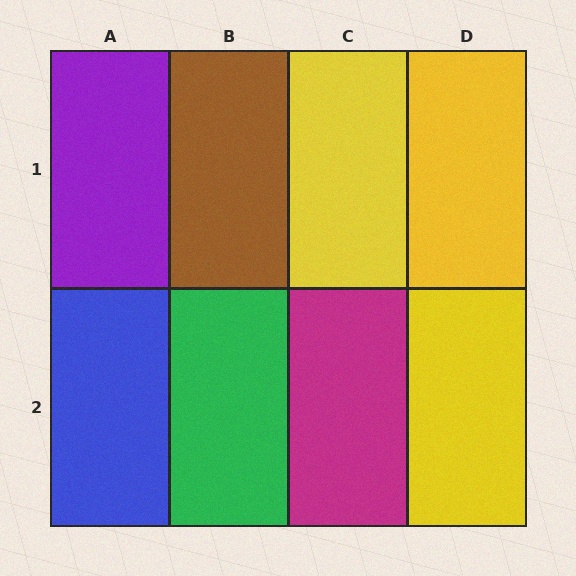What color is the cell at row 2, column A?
Blue.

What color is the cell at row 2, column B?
Green.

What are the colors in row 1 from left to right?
Purple, brown, yellow, yellow.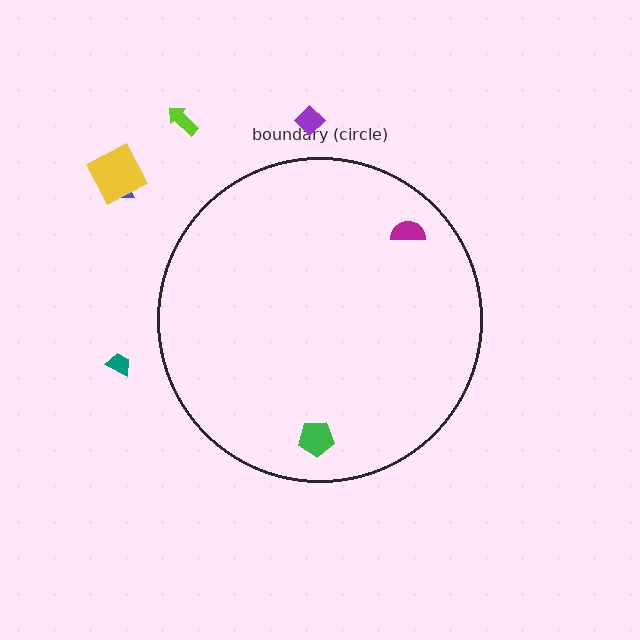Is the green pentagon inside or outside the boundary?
Inside.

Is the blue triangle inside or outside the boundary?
Outside.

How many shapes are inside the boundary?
2 inside, 5 outside.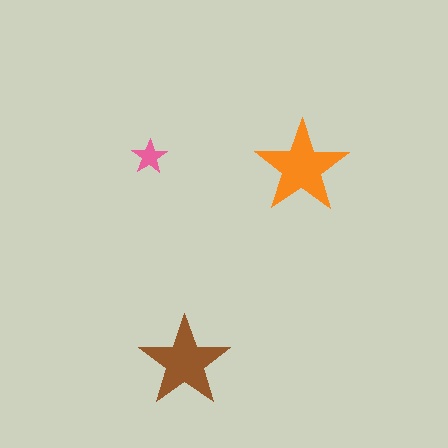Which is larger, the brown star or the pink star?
The brown one.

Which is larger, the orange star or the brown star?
The orange one.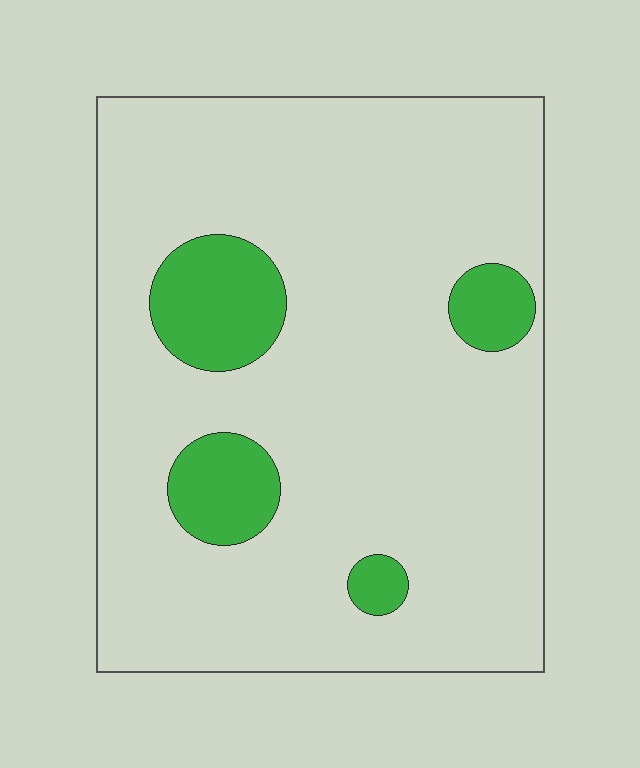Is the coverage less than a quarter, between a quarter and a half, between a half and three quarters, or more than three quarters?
Less than a quarter.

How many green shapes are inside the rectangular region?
4.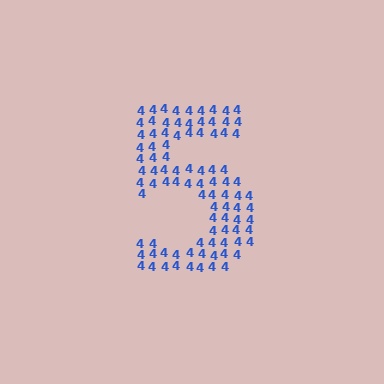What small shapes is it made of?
It is made of small digit 4's.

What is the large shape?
The large shape is the digit 5.